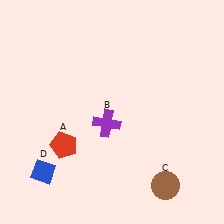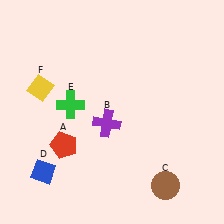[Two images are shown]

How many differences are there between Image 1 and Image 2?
There are 2 differences between the two images.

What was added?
A green cross (E), a yellow diamond (F) were added in Image 2.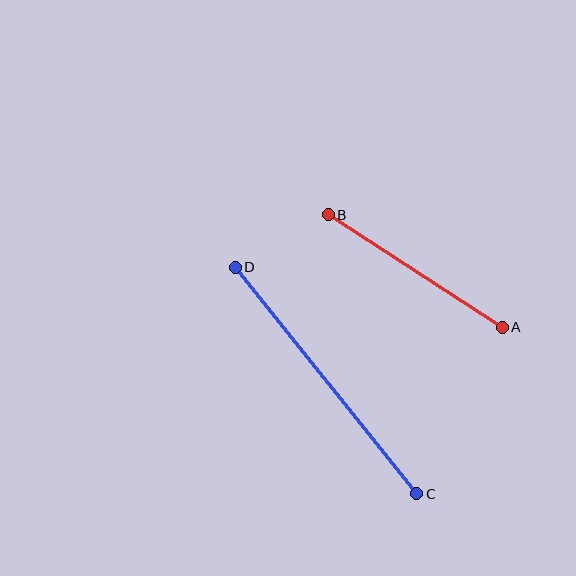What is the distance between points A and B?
The distance is approximately 207 pixels.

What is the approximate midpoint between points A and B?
The midpoint is at approximately (415, 271) pixels.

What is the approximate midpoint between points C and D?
The midpoint is at approximately (326, 381) pixels.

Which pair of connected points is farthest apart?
Points C and D are farthest apart.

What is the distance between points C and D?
The distance is approximately 290 pixels.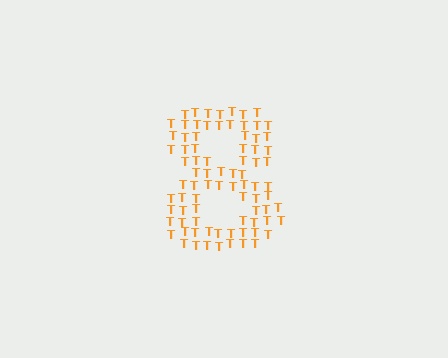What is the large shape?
The large shape is the digit 8.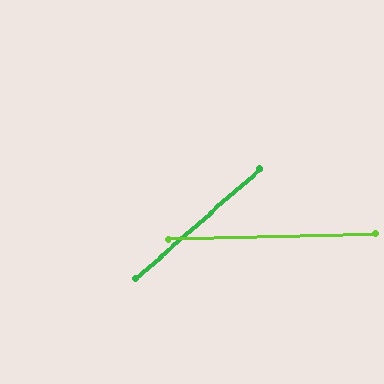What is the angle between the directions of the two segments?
Approximately 40 degrees.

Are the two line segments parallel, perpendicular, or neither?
Neither parallel nor perpendicular — they differ by about 40°.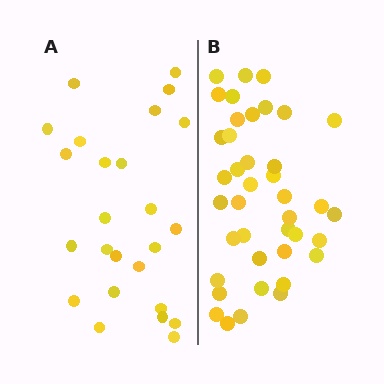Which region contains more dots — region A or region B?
Region B (the right region) has more dots.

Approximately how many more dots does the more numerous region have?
Region B has approximately 15 more dots than region A.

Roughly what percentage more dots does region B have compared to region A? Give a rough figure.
About 60% more.